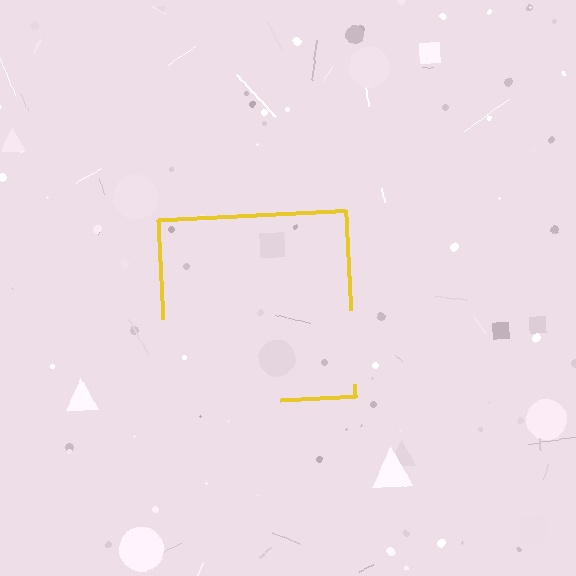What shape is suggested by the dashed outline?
The dashed outline suggests a square.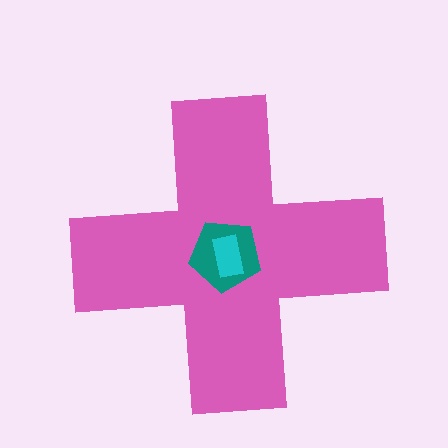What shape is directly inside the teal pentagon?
The cyan rectangle.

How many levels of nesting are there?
3.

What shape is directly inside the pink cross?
The teal pentagon.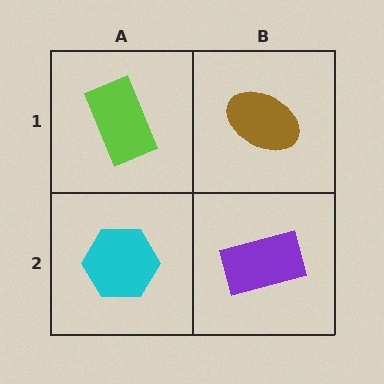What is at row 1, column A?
A lime rectangle.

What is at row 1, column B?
A brown ellipse.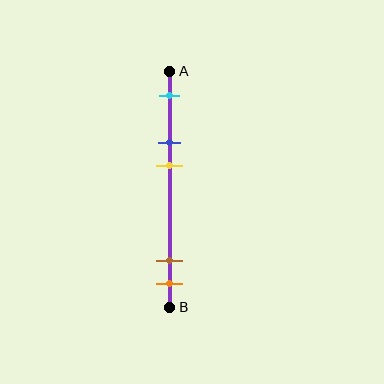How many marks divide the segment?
There are 5 marks dividing the segment.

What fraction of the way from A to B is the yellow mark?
The yellow mark is approximately 40% (0.4) of the way from A to B.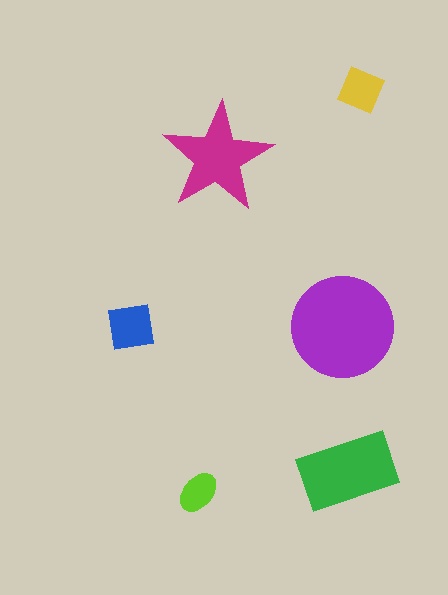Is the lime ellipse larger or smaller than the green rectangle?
Smaller.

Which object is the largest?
The purple circle.